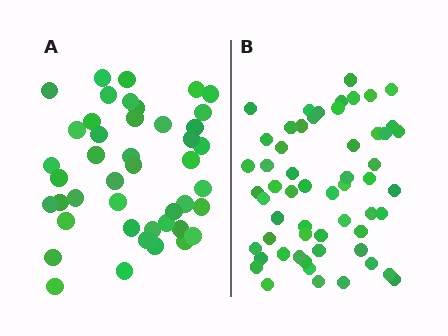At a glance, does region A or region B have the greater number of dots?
Region B (the right region) has more dots.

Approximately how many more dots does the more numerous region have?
Region B has approximately 15 more dots than region A.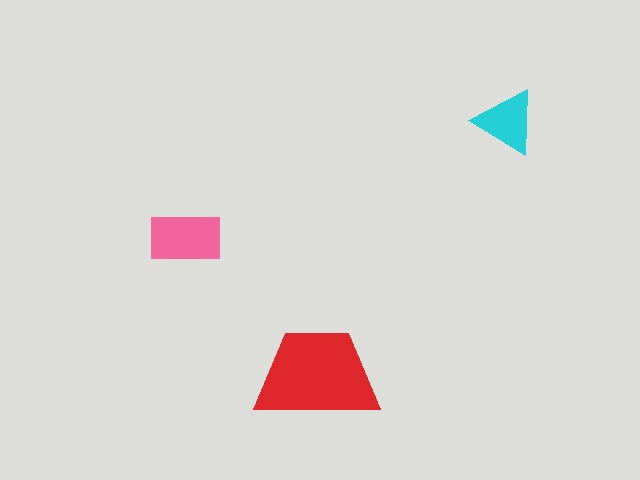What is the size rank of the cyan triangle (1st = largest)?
3rd.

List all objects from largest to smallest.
The red trapezoid, the pink rectangle, the cyan triangle.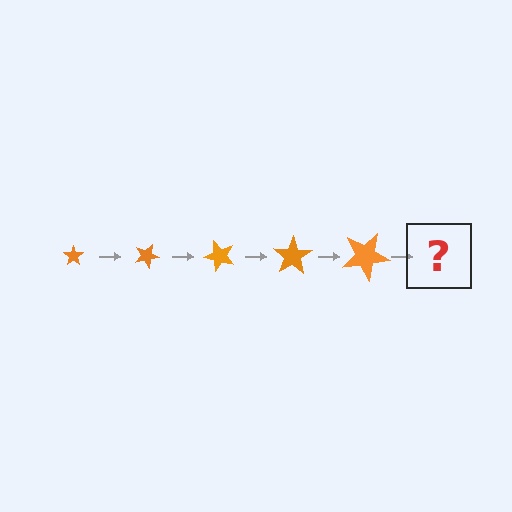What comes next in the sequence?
The next element should be a star, larger than the previous one and rotated 125 degrees from the start.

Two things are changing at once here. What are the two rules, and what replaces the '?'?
The two rules are that the star grows larger each step and it rotates 25 degrees each step. The '?' should be a star, larger than the previous one and rotated 125 degrees from the start.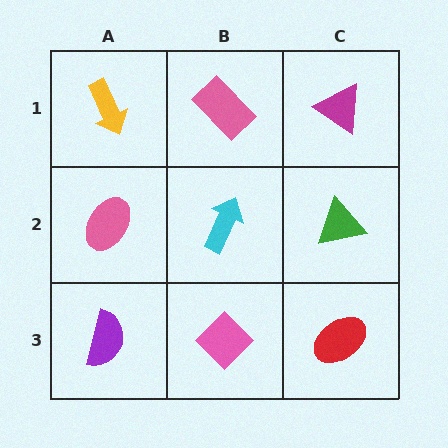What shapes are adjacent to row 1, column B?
A cyan arrow (row 2, column B), a yellow arrow (row 1, column A), a magenta triangle (row 1, column C).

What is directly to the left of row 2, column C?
A cyan arrow.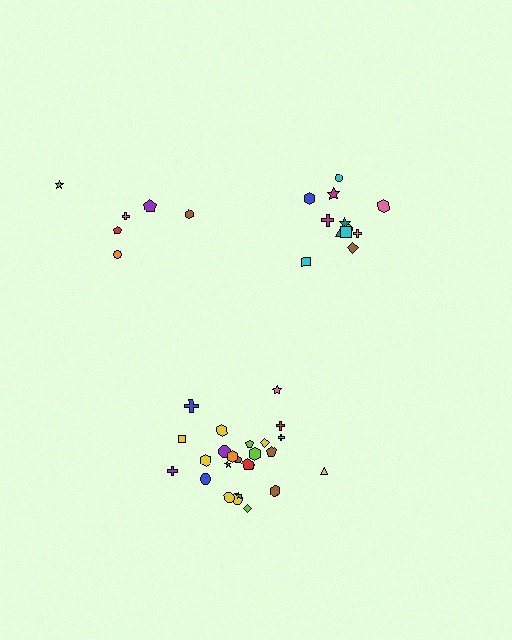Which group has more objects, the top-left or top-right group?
The top-right group.